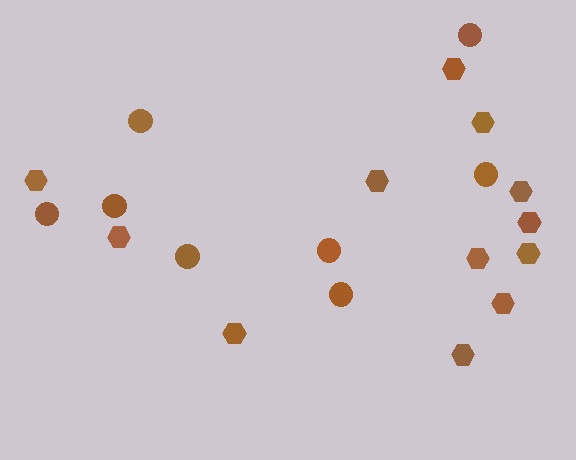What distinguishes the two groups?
There are 2 groups: one group of circles (8) and one group of hexagons (12).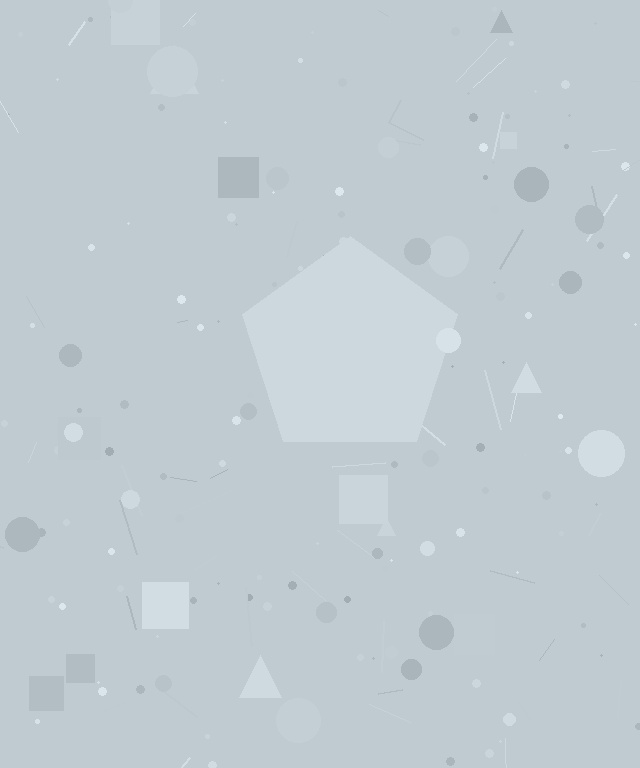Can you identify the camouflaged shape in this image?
The camouflaged shape is a pentagon.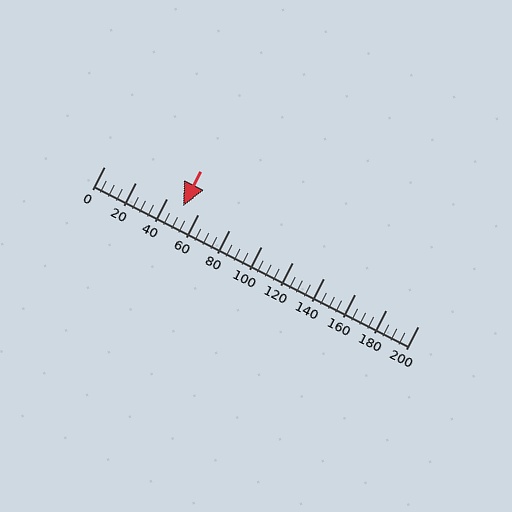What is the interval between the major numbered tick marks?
The major tick marks are spaced 20 units apart.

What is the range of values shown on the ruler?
The ruler shows values from 0 to 200.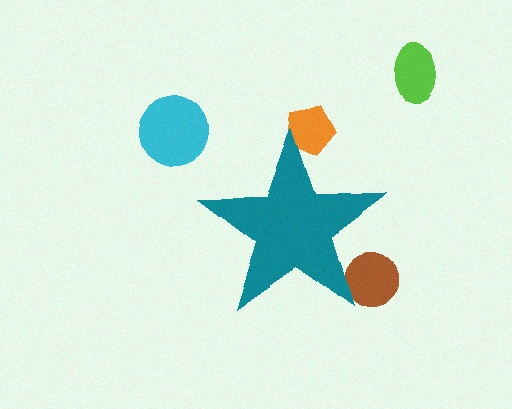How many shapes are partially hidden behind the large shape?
2 shapes are partially hidden.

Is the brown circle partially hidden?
Yes, the brown circle is partially hidden behind the teal star.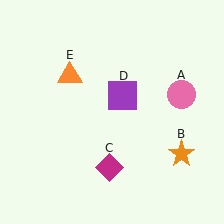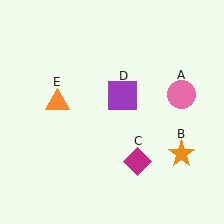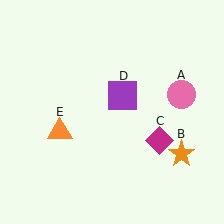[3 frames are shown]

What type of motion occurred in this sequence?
The magenta diamond (object C), orange triangle (object E) rotated counterclockwise around the center of the scene.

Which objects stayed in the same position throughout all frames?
Pink circle (object A) and orange star (object B) and purple square (object D) remained stationary.